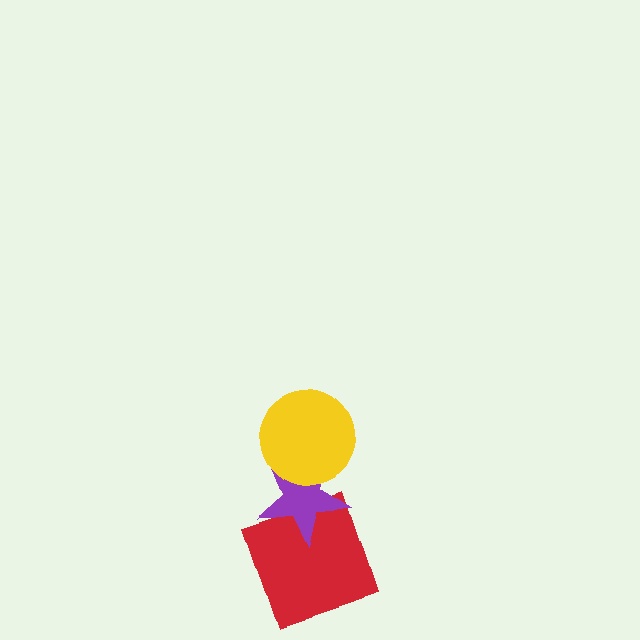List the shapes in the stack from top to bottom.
From top to bottom: the yellow circle, the purple star, the red square.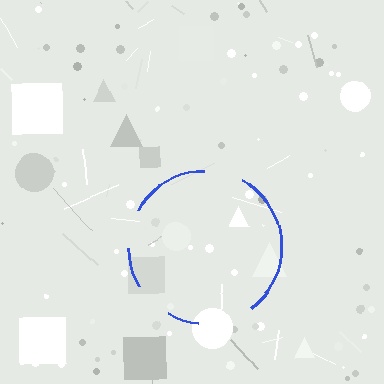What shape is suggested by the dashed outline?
The dashed outline suggests a circle.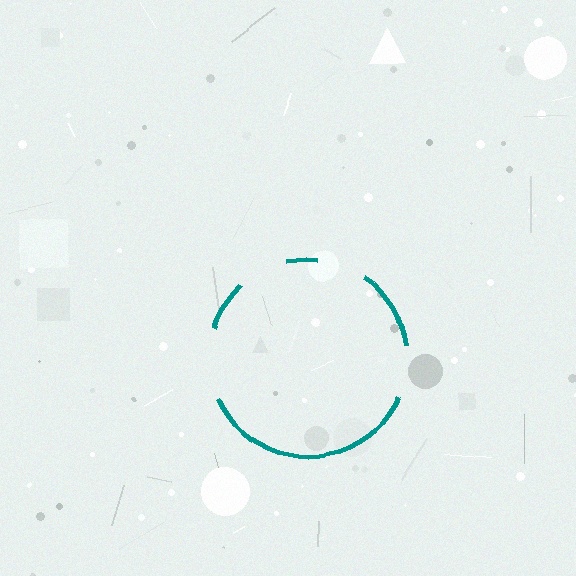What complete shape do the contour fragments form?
The contour fragments form a circle.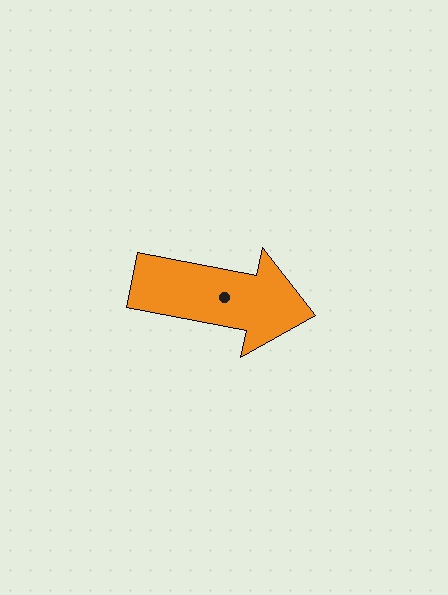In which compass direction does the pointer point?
East.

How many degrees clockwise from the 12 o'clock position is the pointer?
Approximately 101 degrees.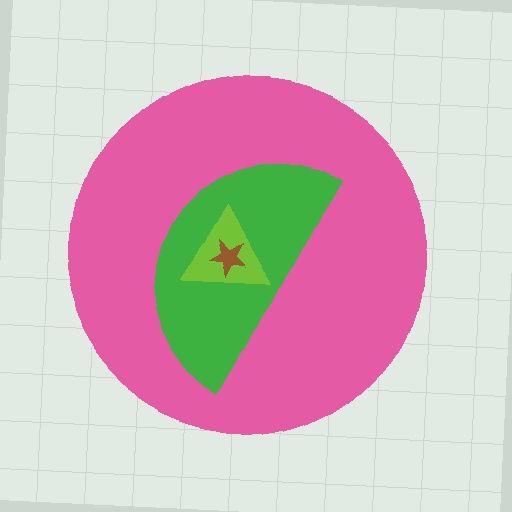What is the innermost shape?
The brown star.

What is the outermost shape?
The pink circle.